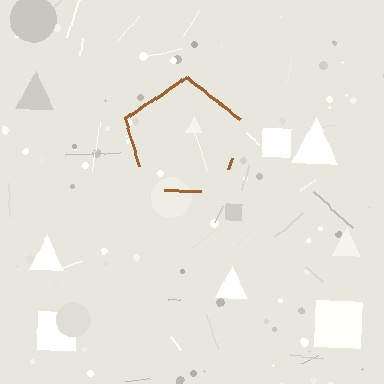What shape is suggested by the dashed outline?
The dashed outline suggests a pentagon.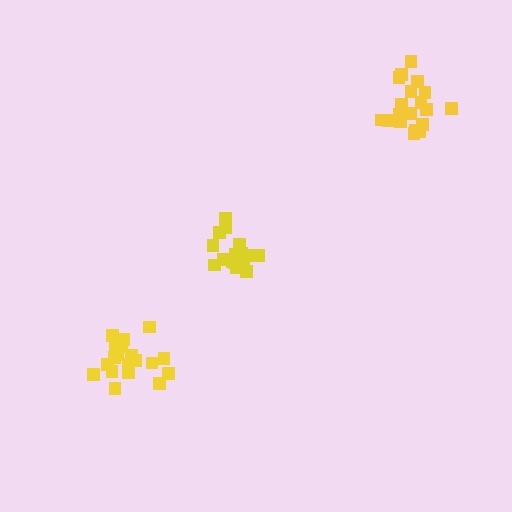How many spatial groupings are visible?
There are 3 spatial groupings.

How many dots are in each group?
Group 1: 18 dots, Group 2: 19 dots, Group 3: 19 dots (56 total).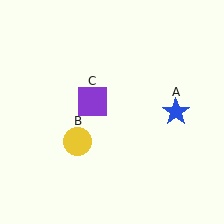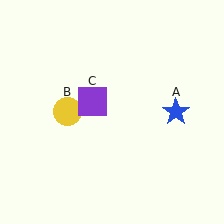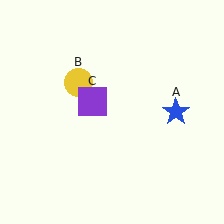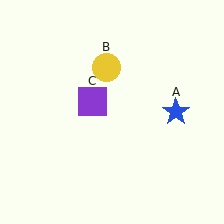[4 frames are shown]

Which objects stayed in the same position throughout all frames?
Blue star (object A) and purple square (object C) remained stationary.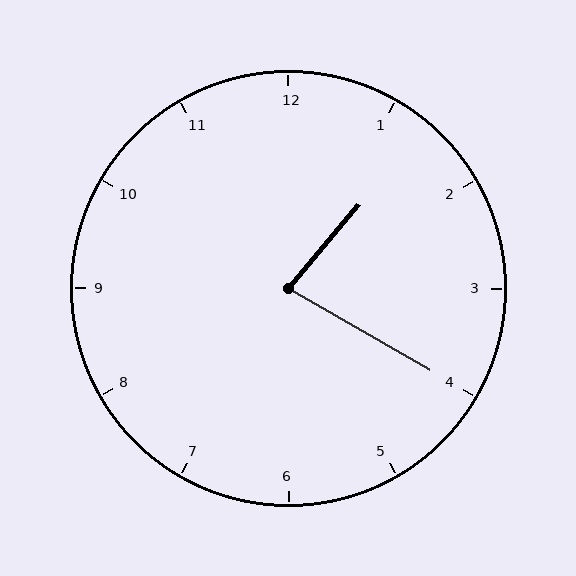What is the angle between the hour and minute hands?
Approximately 80 degrees.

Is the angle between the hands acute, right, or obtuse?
It is acute.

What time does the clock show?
1:20.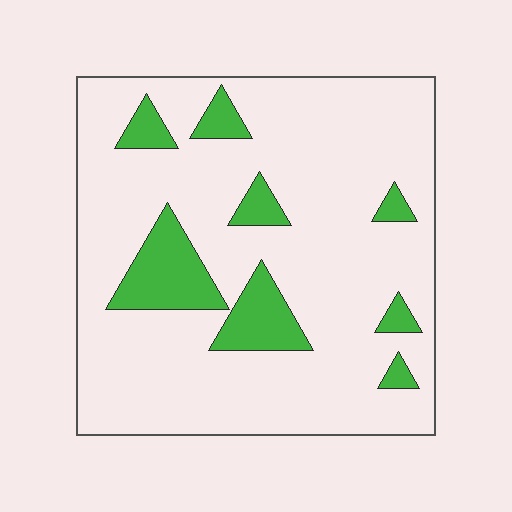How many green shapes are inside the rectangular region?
8.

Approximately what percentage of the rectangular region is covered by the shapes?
Approximately 15%.